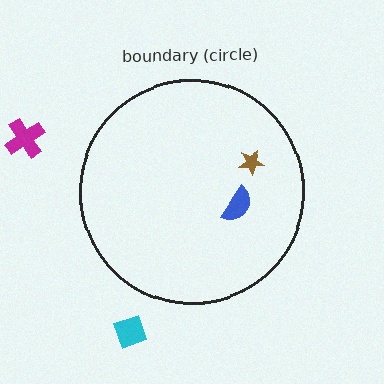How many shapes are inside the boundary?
2 inside, 2 outside.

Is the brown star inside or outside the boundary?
Inside.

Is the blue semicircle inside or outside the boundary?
Inside.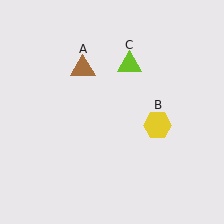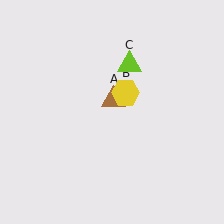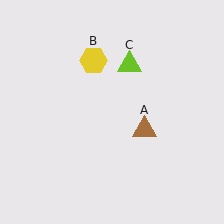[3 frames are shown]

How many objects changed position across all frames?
2 objects changed position: brown triangle (object A), yellow hexagon (object B).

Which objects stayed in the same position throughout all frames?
Lime triangle (object C) remained stationary.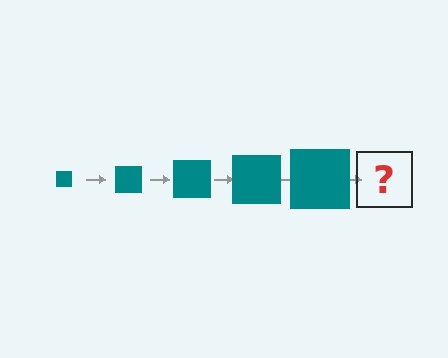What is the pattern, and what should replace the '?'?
The pattern is that the square gets progressively larger each step. The '?' should be a teal square, larger than the previous one.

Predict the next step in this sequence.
The next step is a teal square, larger than the previous one.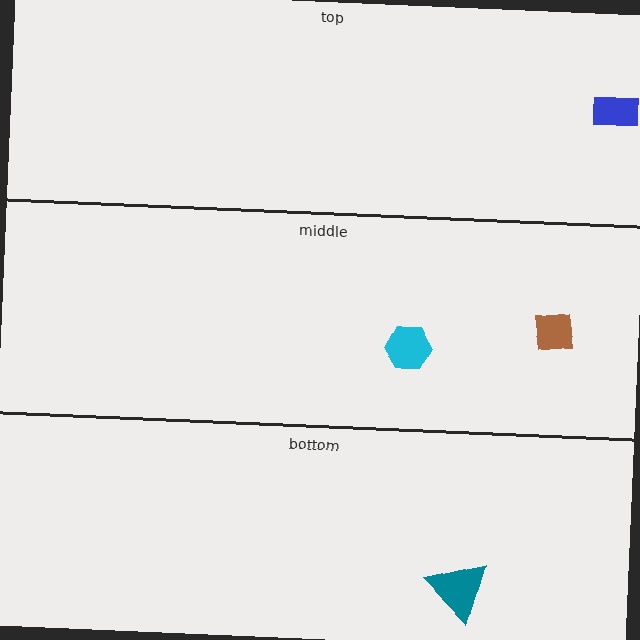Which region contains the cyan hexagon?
The middle region.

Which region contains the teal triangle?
The bottom region.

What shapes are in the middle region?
The brown square, the cyan hexagon.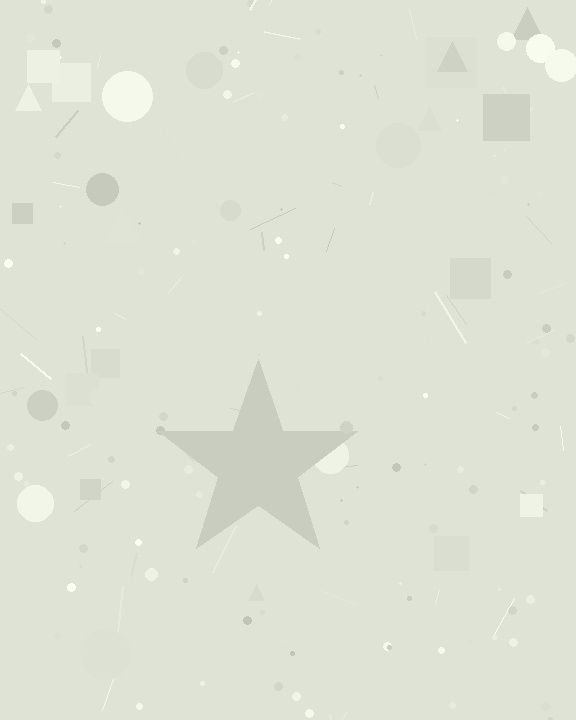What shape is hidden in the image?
A star is hidden in the image.